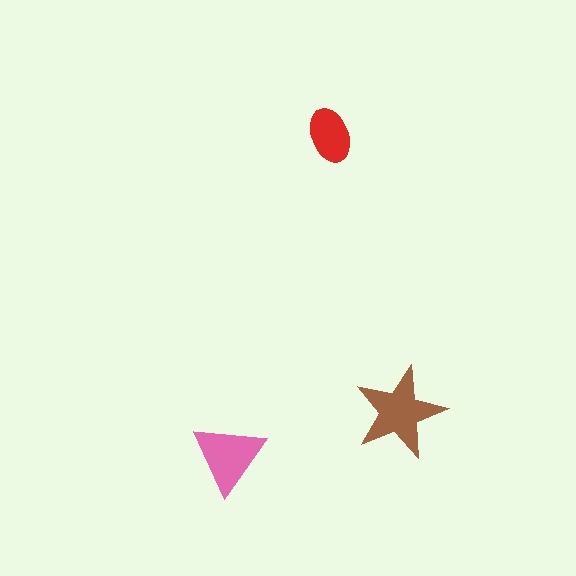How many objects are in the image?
There are 3 objects in the image.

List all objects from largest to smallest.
The brown star, the pink triangle, the red ellipse.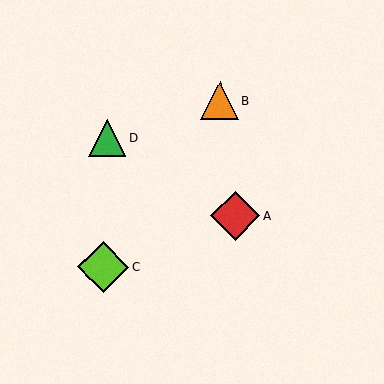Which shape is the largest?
The lime diamond (labeled C) is the largest.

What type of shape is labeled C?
Shape C is a lime diamond.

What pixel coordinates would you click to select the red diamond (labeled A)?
Click at (235, 216) to select the red diamond A.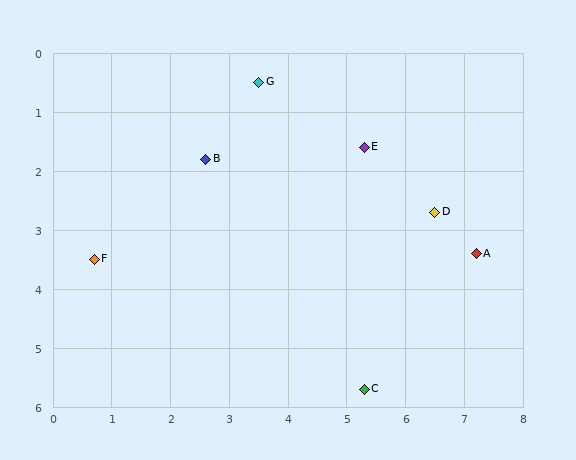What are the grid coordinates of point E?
Point E is at approximately (5.3, 1.6).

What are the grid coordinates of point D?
Point D is at approximately (6.5, 2.7).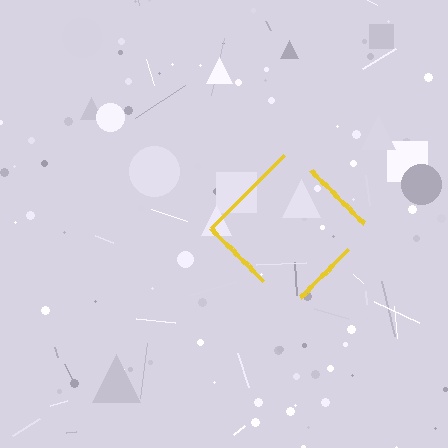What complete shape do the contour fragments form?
The contour fragments form a diamond.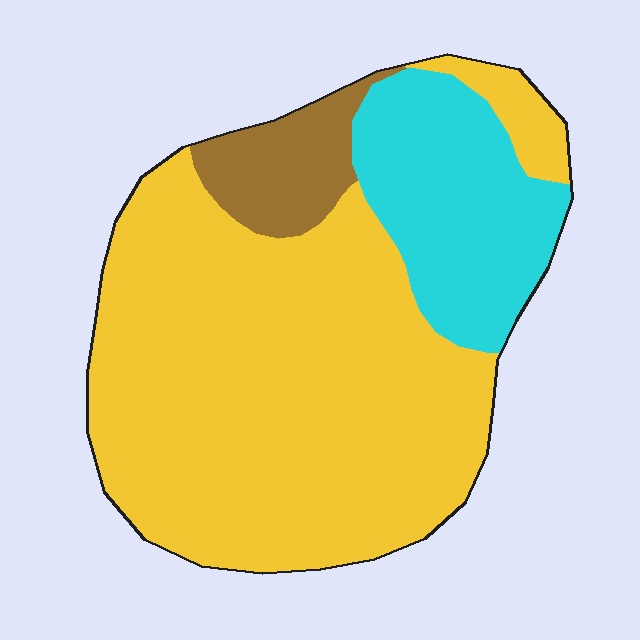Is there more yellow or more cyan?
Yellow.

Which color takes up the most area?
Yellow, at roughly 70%.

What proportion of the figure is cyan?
Cyan takes up about one fifth (1/5) of the figure.